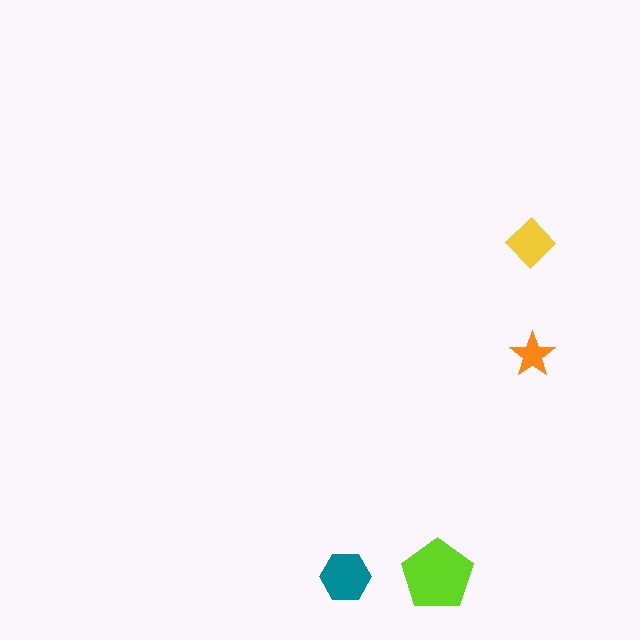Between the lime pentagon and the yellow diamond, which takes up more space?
The lime pentagon.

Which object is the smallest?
The orange star.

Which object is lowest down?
The teal hexagon is bottommost.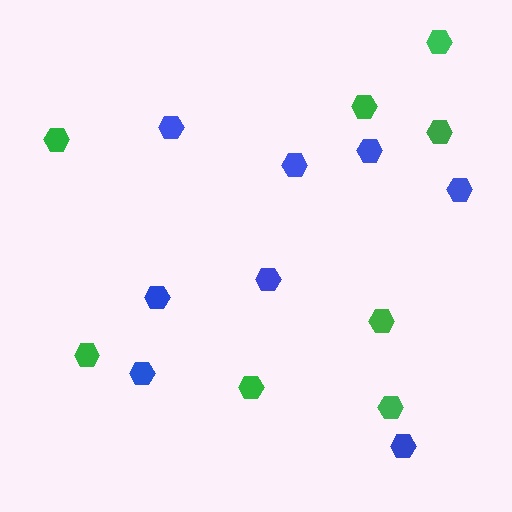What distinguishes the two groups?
There are 2 groups: one group of green hexagons (8) and one group of blue hexagons (8).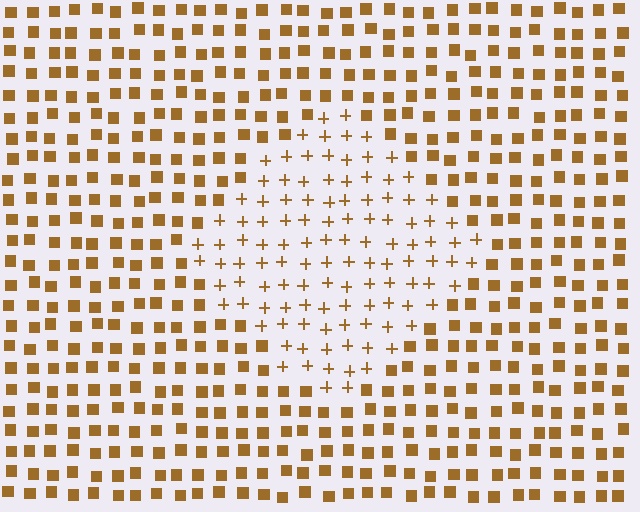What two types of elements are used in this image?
The image uses plus signs inside the diamond region and squares outside it.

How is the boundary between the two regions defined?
The boundary is defined by a change in element shape: plus signs inside vs. squares outside. All elements share the same color and spacing.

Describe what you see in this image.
The image is filled with small brown elements arranged in a uniform grid. A diamond-shaped region contains plus signs, while the surrounding area contains squares. The boundary is defined purely by the change in element shape.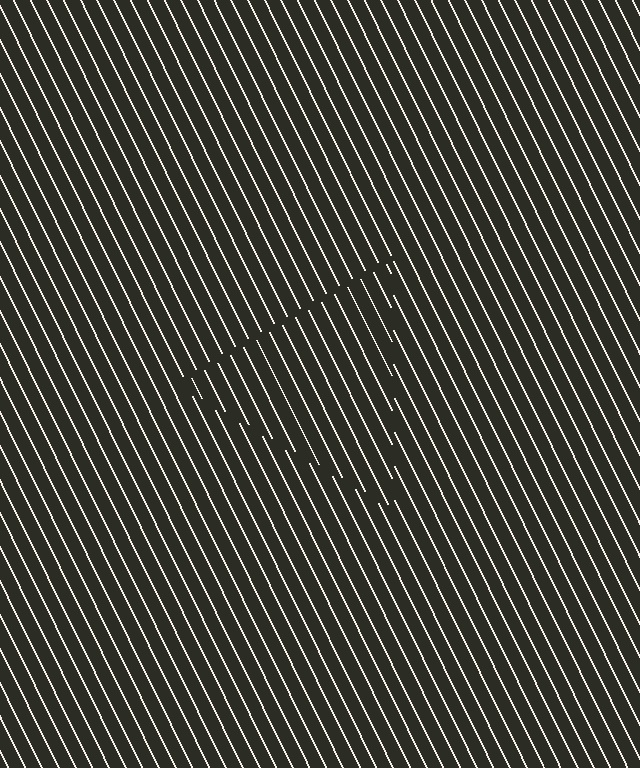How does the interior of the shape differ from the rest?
The interior of the shape contains the same grating, shifted by half a period — the contour is defined by the phase discontinuity where line-ends from the inner and outer gratings abut.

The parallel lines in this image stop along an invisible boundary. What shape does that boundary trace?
An illusory triangle. The interior of the shape contains the same grating, shifted by half a period — the contour is defined by the phase discontinuity where line-ends from the inner and outer gratings abut.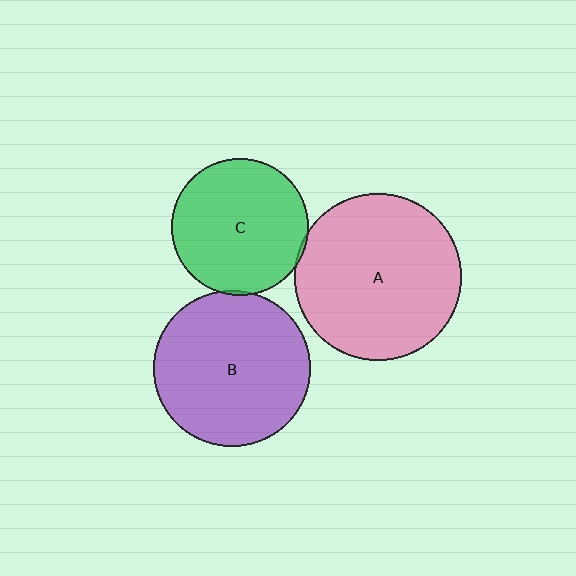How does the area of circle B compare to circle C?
Approximately 1.3 times.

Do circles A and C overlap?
Yes.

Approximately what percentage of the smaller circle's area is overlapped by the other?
Approximately 5%.